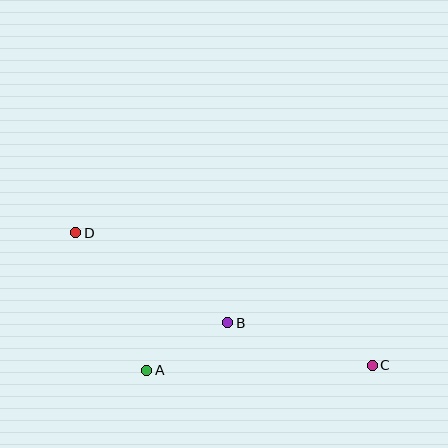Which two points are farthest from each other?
Points C and D are farthest from each other.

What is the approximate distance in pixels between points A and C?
The distance between A and C is approximately 226 pixels.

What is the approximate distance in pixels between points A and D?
The distance between A and D is approximately 155 pixels.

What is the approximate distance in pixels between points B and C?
The distance between B and C is approximately 151 pixels.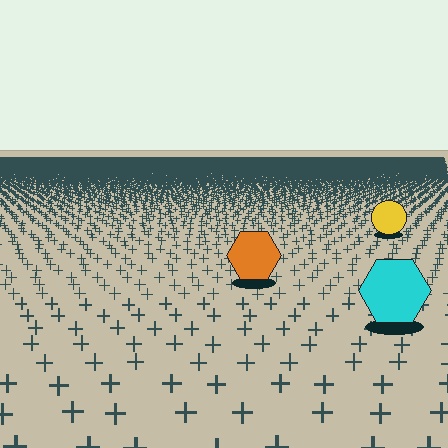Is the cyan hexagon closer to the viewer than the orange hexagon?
Yes. The cyan hexagon is closer — you can tell from the texture gradient: the ground texture is coarser near it.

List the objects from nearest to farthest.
From nearest to farthest: the cyan hexagon, the orange hexagon, the yellow circle.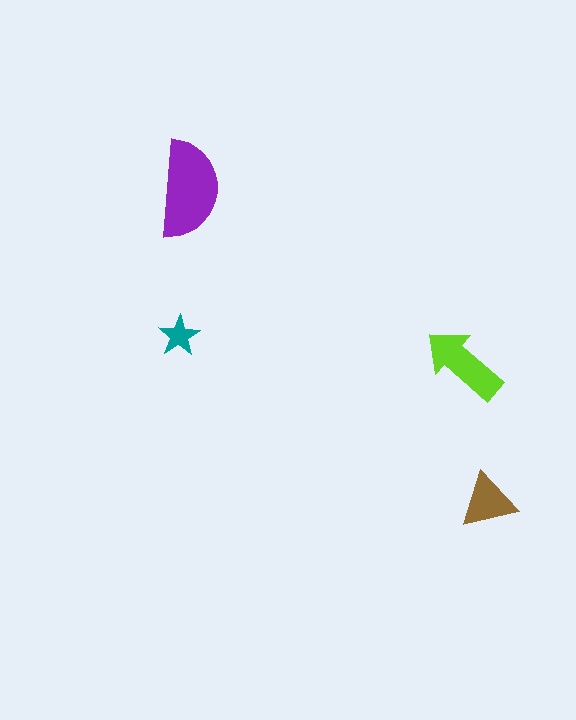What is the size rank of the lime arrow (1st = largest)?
2nd.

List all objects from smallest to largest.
The teal star, the brown triangle, the lime arrow, the purple semicircle.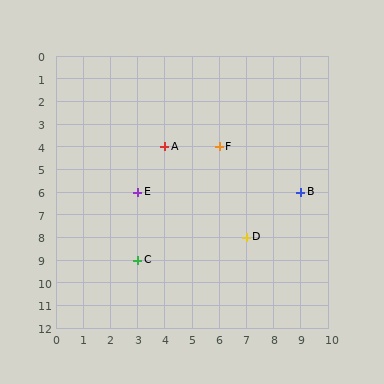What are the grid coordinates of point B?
Point B is at grid coordinates (9, 6).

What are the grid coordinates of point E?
Point E is at grid coordinates (3, 6).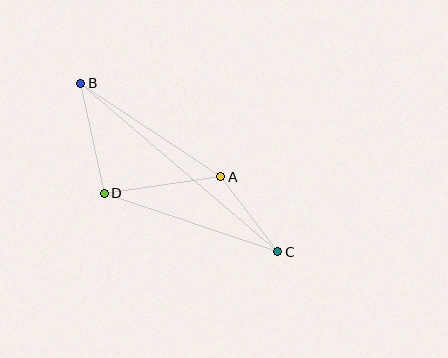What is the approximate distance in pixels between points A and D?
The distance between A and D is approximately 118 pixels.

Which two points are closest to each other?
Points A and C are closest to each other.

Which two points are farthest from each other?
Points B and C are farthest from each other.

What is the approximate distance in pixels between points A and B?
The distance between A and B is approximately 168 pixels.